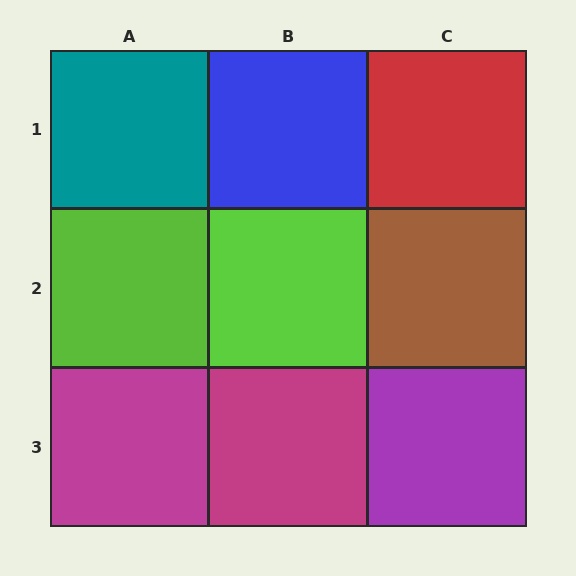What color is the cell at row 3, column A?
Magenta.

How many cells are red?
1 cell is red.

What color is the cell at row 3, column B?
Magenta.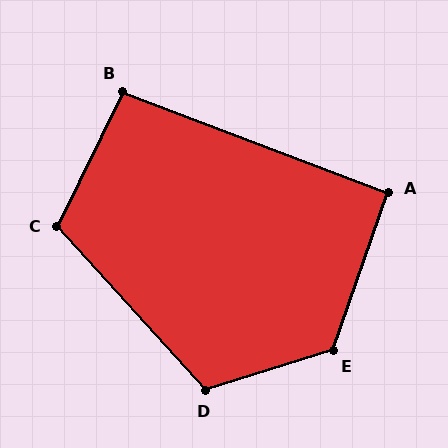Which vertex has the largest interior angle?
E, at approximately 126 degrees.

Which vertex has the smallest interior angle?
A, at approximately 92 degrees.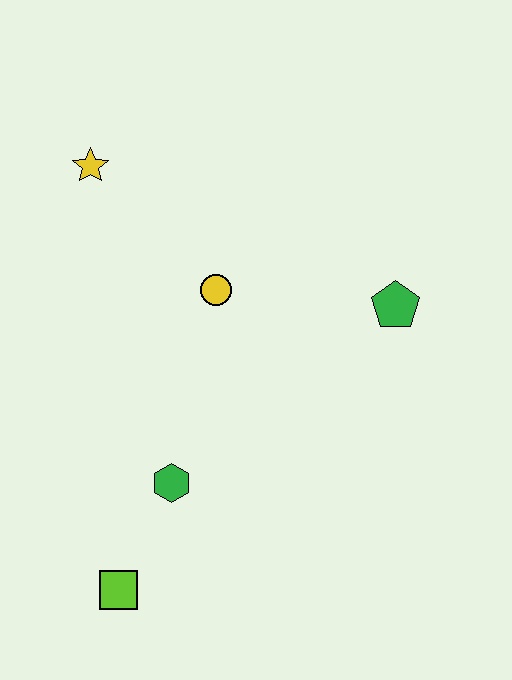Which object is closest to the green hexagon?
The lime square is closest to the green hexagon.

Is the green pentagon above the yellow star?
No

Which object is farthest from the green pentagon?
The lime square is farthest from the green pentagon.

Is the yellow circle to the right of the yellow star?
Yes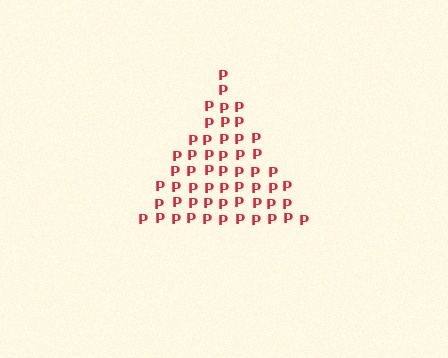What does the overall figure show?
The overall figure shows a triangle.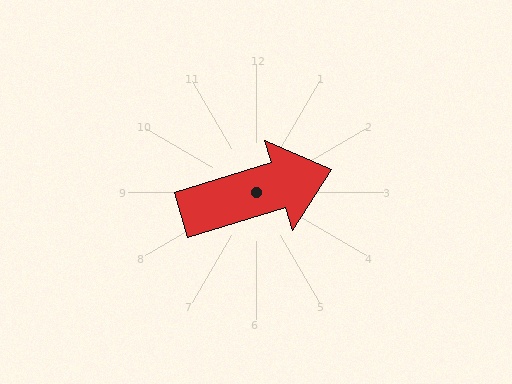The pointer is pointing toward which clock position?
Roughly 2 o'clock.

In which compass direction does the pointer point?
East.